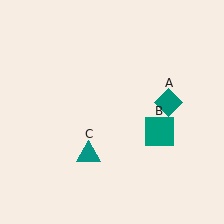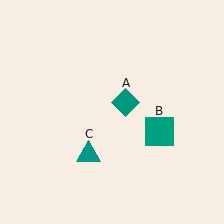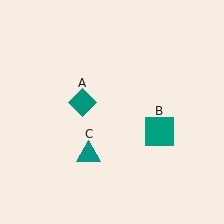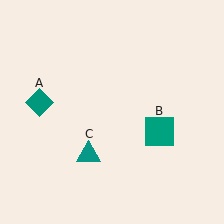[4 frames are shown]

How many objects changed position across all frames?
1 object changed position: teal diamond (object A).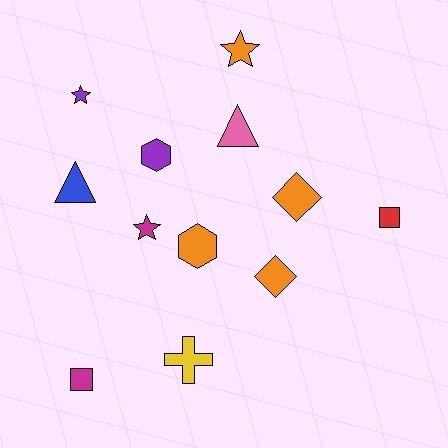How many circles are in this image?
There are no circles.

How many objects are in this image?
There are 12 objects.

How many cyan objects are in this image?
There are no cyan objects.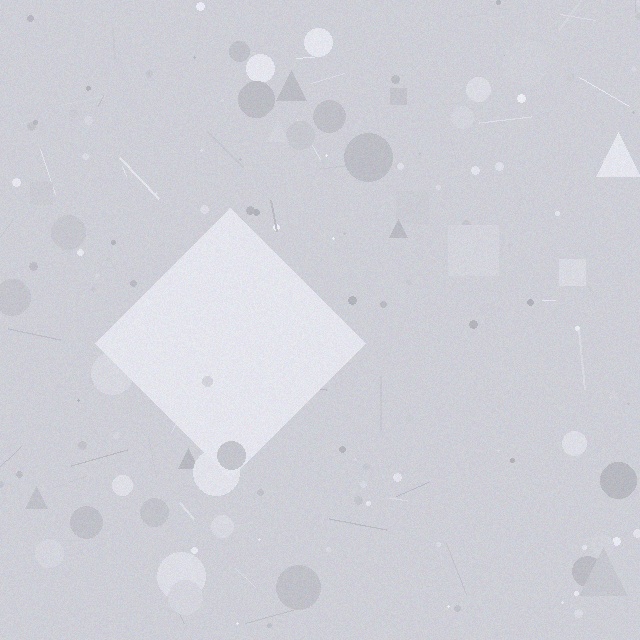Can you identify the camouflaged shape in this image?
The camouflaged shape is a diamond.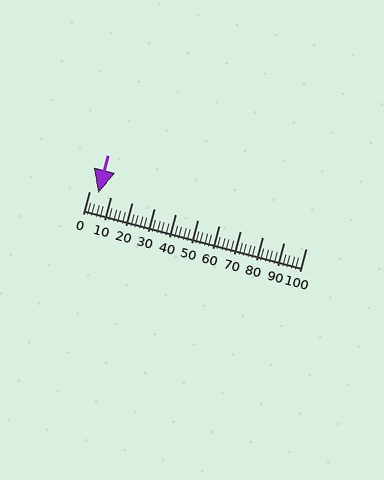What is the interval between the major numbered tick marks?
The major tick marks are spaced 10 units apart.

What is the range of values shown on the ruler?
The ruler shows values from 0 to 100.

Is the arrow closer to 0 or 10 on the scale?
The arrow is closer to 0.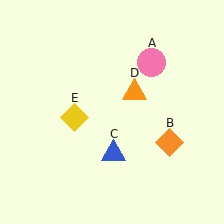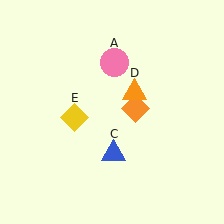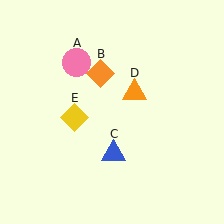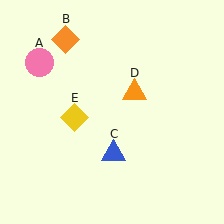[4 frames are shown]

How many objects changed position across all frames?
2 objects changed position: pink circle (object A), orange diamond (object B).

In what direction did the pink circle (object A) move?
The pink circle (object A) moved left.